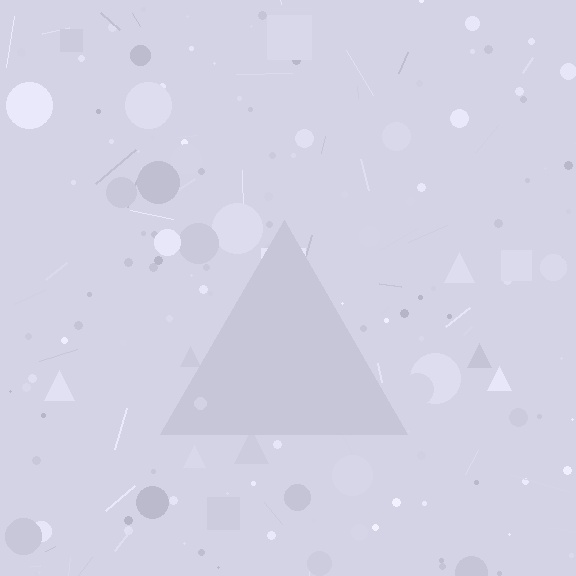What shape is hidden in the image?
A triangle is hidden in the image.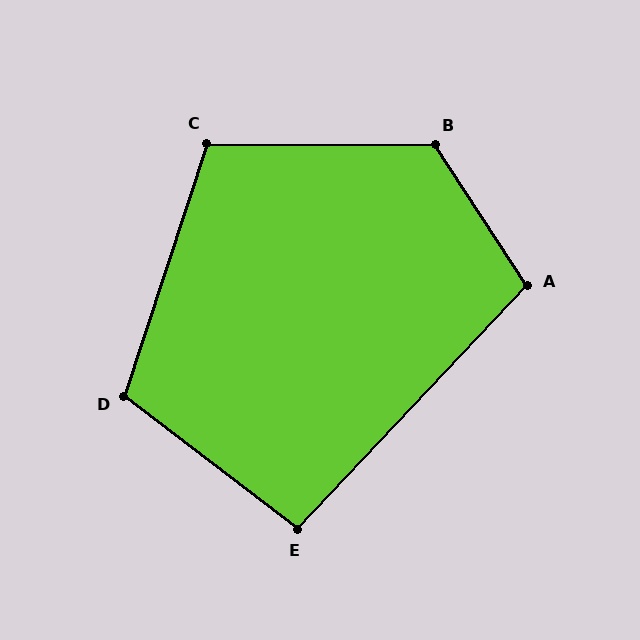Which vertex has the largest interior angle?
B, at approximately 123 degrees.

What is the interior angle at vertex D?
Approximately 109 degrees (obtuse).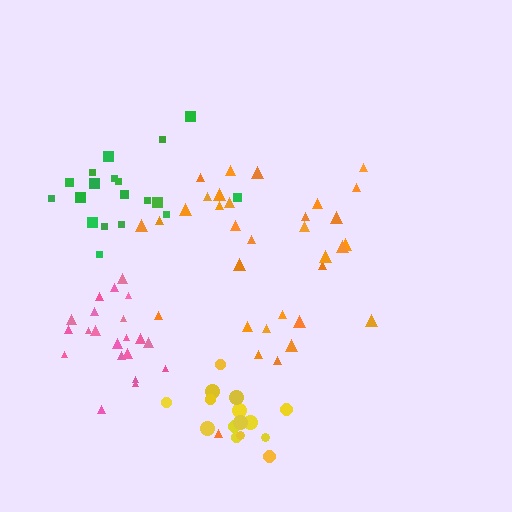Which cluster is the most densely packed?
Pink.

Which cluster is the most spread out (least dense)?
Orange.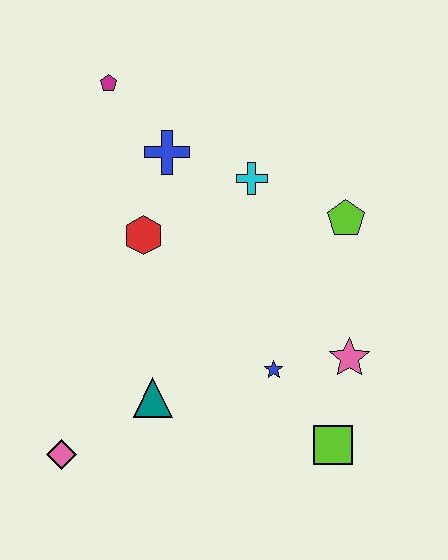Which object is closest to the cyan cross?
The blue cross is closest to the cyan cross.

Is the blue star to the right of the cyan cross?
Yes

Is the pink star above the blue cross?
No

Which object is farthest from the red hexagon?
The lime square is farthest from the red hexagon.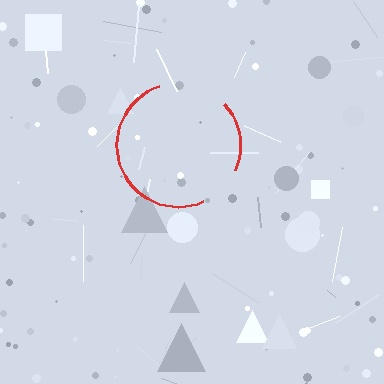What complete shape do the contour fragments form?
The contour fragments form a circle.